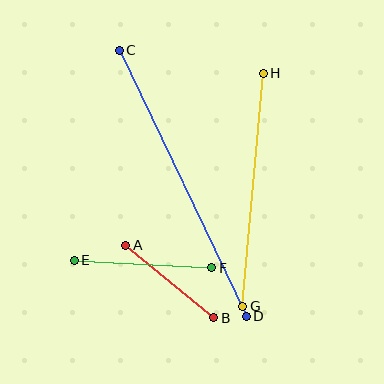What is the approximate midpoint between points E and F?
The midpoint is at approximately (143, 264) pixels.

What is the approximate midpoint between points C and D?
The midpoint is at approximately (183, 183) pixels.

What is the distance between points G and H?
The distance is approximately 234 pixels.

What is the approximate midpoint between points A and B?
The midpoint is at approximately (170, 281) pixels.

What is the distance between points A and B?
The distance is approximately 114 pixels.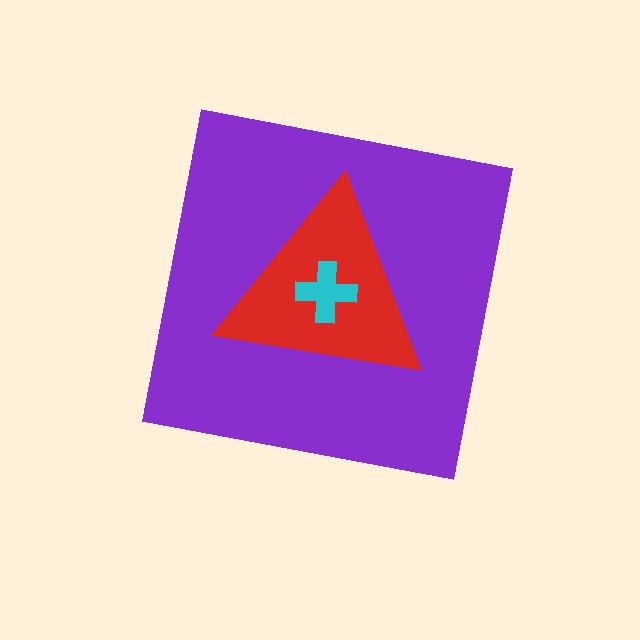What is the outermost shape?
The purple square.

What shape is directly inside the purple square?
The red triangle.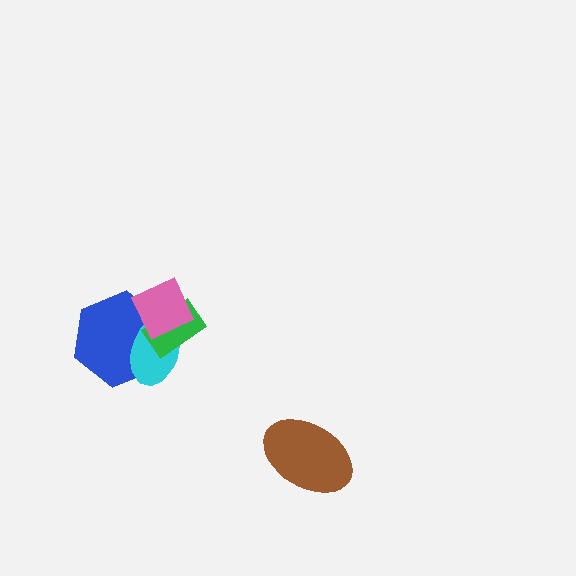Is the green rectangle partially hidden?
Yes, it is partially covered by another shape.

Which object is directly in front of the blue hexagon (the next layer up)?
The cyan ellipse is directly in front of the blue hexagon.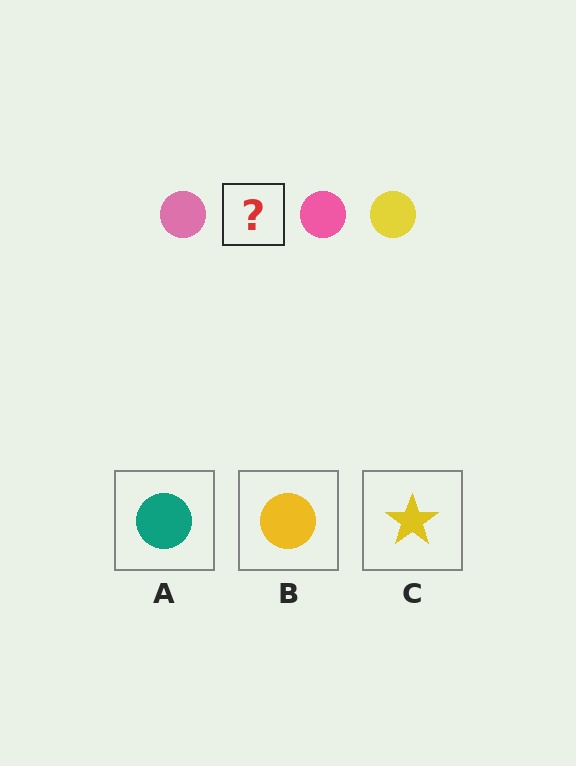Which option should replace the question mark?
Option B.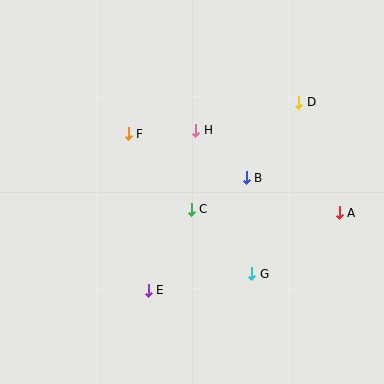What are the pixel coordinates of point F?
Point F is at (128, 134).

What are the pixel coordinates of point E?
Point E is at (148, 290).